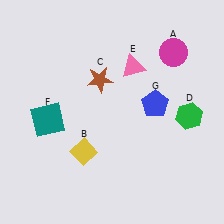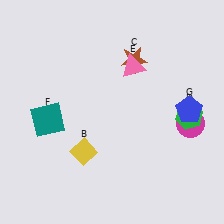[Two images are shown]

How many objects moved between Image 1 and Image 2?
3 objects moved between the two images.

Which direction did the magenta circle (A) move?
The magenta circle (A) moved down.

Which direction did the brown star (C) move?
The brown star (C) moved right.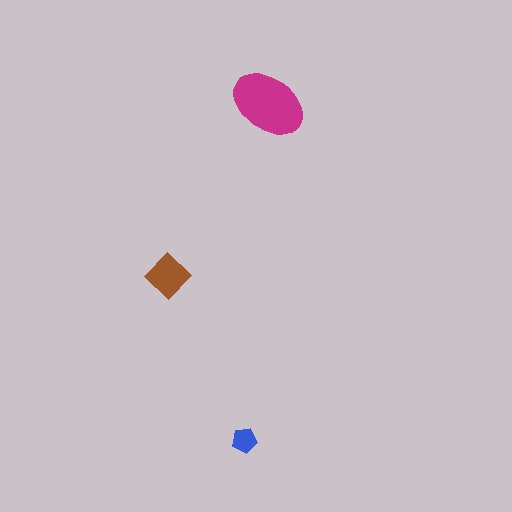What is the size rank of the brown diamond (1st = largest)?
2nd.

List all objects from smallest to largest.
The blue pentagon, the brown diamond, the magenta ellipse.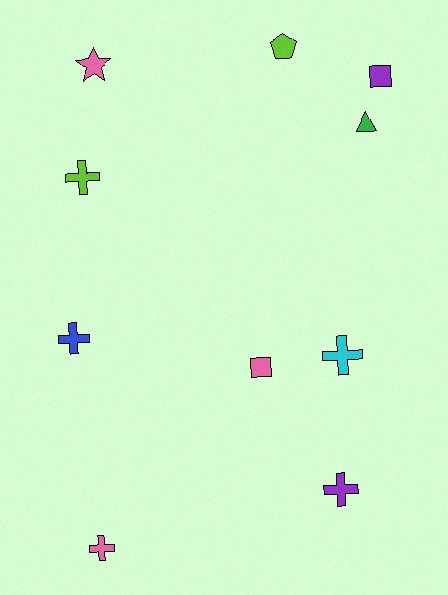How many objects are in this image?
There are 10 objects.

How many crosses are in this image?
There are 5 crosses.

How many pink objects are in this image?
There are 3 pink objects.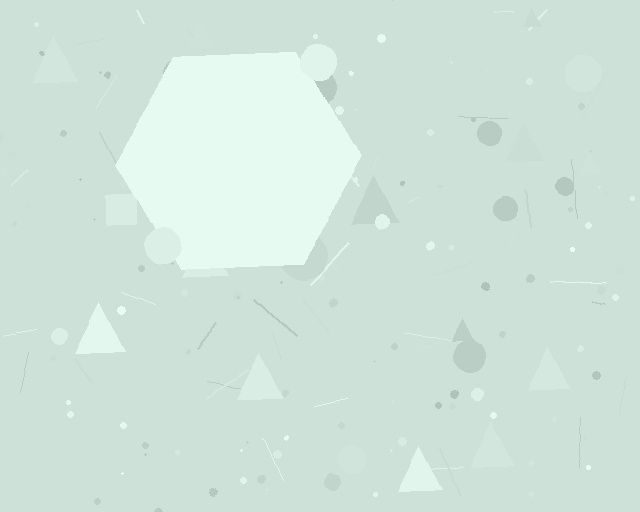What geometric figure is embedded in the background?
A hexagon is embedded in the background.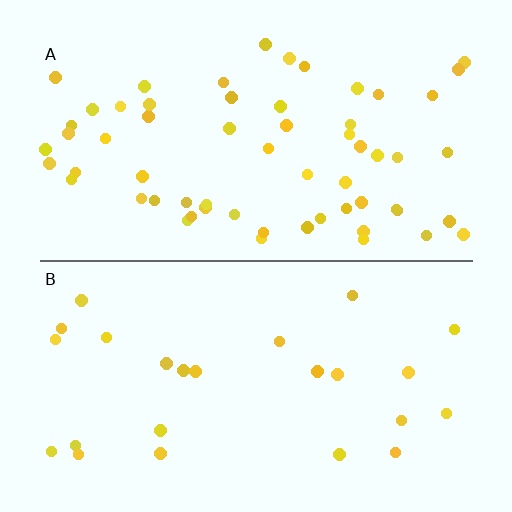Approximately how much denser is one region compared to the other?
Approximately 2.5× — region A over region B.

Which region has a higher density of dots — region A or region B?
A (the top).